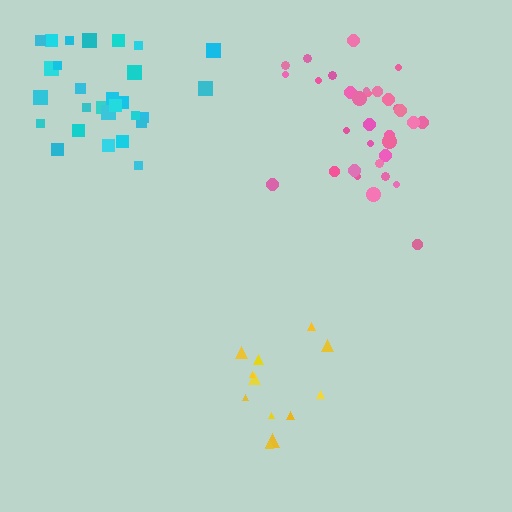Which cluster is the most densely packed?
Cyan.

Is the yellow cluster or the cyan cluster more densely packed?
Cyan.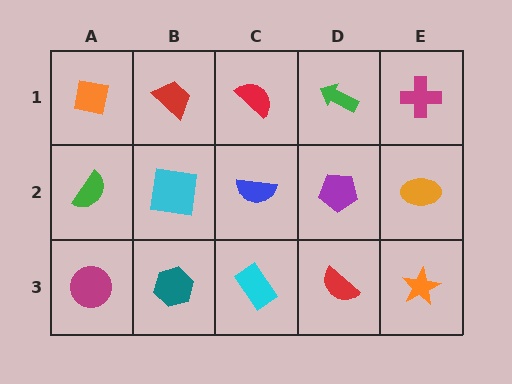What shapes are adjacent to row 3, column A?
A green semicircle (row 2, column A), a teal hexagon (row 3, column B).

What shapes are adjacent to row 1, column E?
An orange ellipse (row 2, column E), a green arrow (row 1, column D).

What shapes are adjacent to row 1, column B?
A cyan square (row 2, column B), an orange square (row 1, column A), a red semicircle (row 1, column C).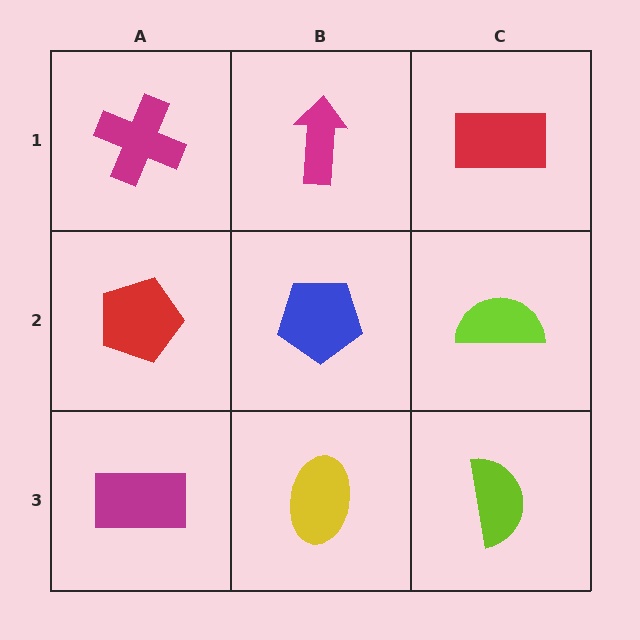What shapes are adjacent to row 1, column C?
A lime semicircle (row 2, column C), a magenta arrow (row 1, column B).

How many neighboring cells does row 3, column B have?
3.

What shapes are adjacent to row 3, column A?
A red pentagon (row 2, column A), a yellow ellipse (row 3, column B).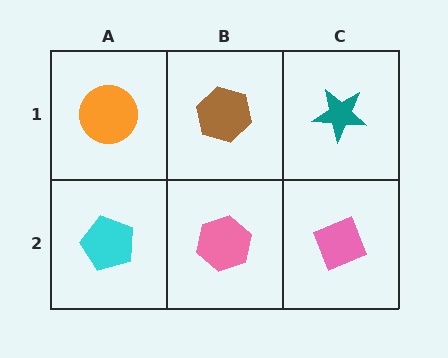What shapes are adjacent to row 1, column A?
A cyan pentagon (row 2, column A), a brown hexagon (row 1, column B).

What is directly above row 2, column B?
A brown hexagon.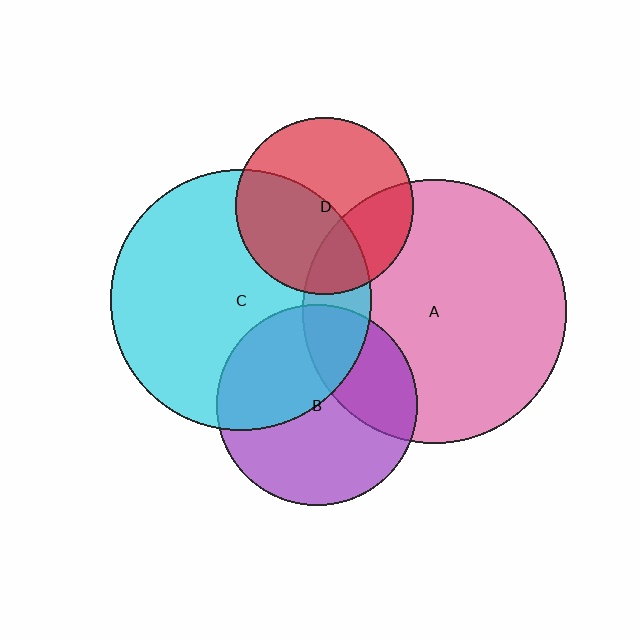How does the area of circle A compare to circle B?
Approximately 1.7 times.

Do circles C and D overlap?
Yes.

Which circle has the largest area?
Circle A (pink).